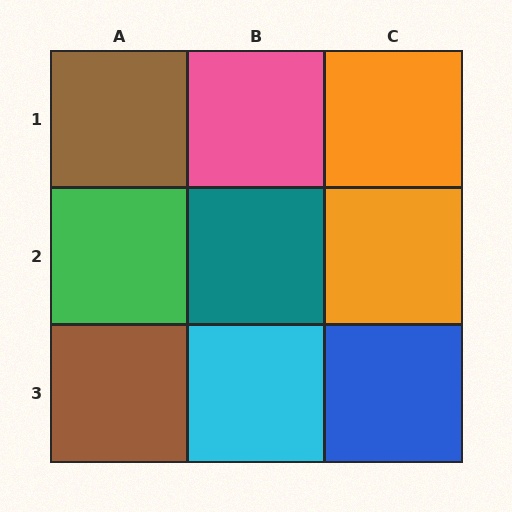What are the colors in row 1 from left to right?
Brown, pink, orange.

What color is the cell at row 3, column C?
Blue.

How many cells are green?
1 cell is green.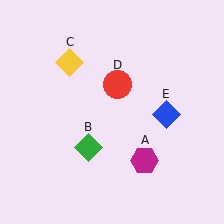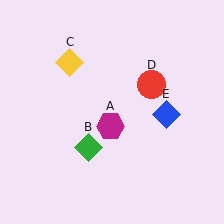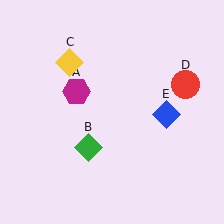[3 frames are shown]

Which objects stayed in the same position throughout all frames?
Green diamond (object B) and yellow diamond (object C) and blue diamond (object E) remained stationary.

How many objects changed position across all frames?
2 objects changed position: magenta hexagon (object A), red circle (object D).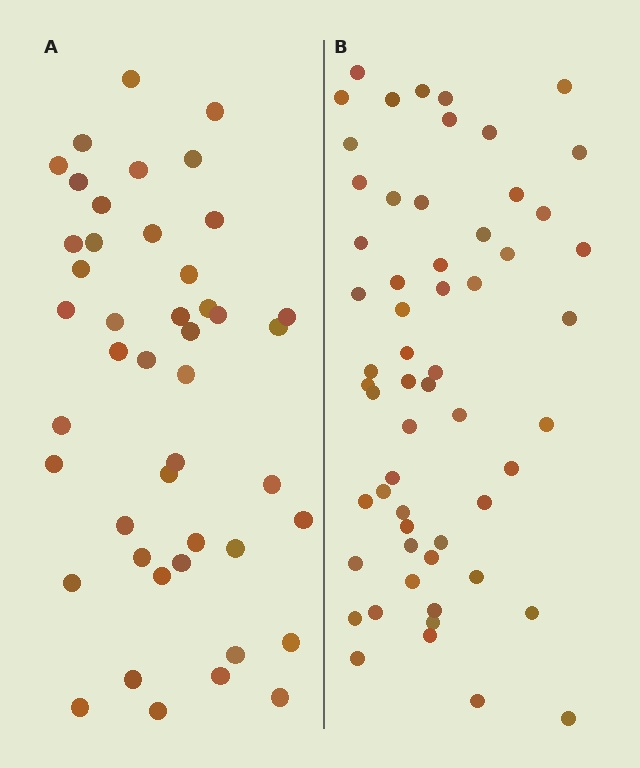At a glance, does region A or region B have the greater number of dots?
Region B (the right region) has more dots.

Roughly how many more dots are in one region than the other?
Region B has approximately 15 more dots than region A.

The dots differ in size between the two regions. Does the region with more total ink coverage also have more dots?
No. Region A has more total ink coverage because its dots are larger, but region B actually contains more individual dots. Total area can be misleading — the number of items is what matters here.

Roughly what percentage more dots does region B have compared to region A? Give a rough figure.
About 30% more.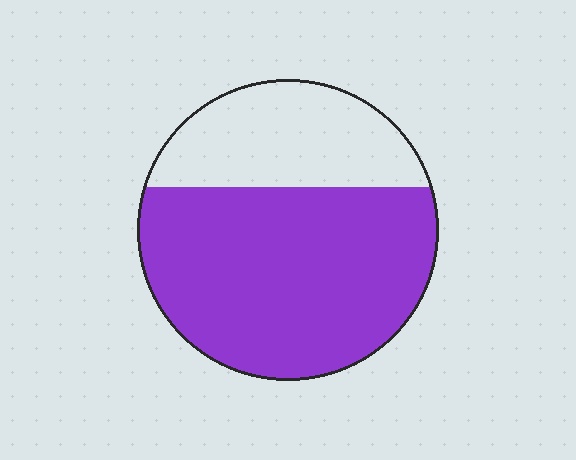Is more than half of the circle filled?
Yes.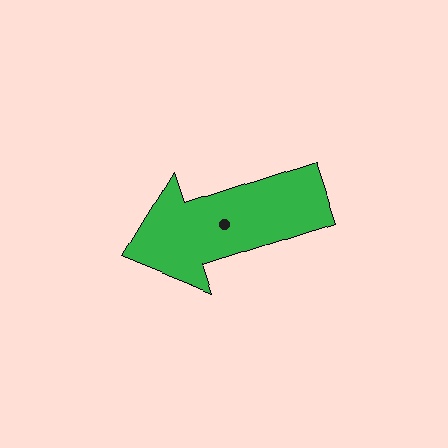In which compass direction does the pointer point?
West.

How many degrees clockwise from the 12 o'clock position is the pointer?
Approximately 252 degrees.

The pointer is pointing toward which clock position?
Roughly 8 o'clock.